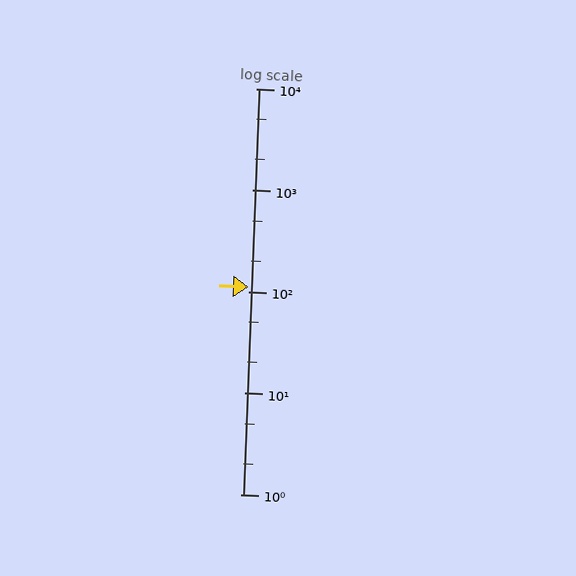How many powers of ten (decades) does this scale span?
The scale spans 4 decades, from 1 to 10000.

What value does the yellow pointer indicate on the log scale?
The pointer indicates approximately 110.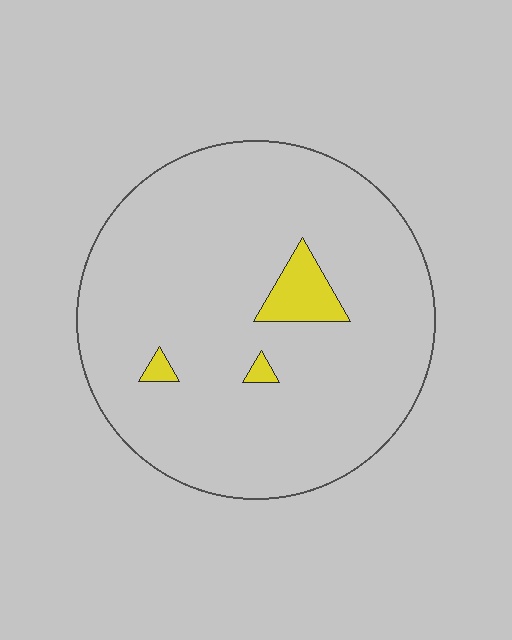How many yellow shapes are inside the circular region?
3.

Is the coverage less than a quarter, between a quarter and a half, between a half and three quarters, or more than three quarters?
Less than a quarter.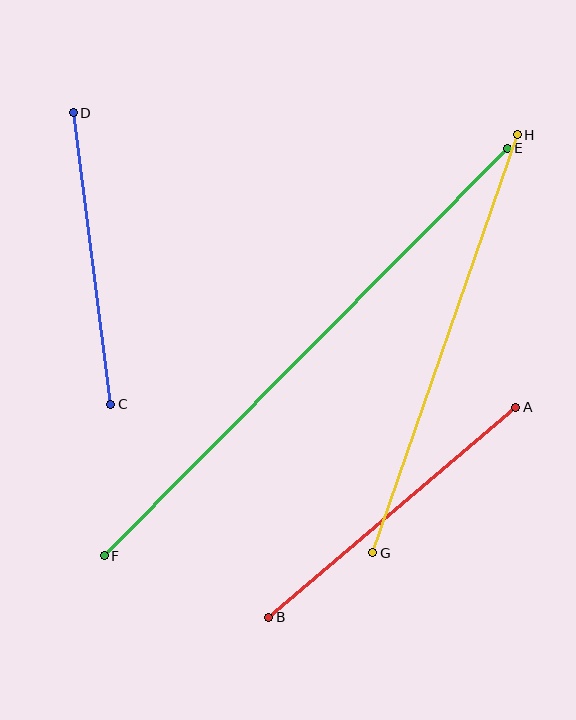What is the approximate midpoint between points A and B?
The midpoint is at approximately (392, 512) pixels.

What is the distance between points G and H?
The distance is approximately 442 pixels.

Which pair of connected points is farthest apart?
Points E and F are farthest apart.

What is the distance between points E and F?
The distance is approximately 573 pixels.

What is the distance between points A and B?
The distance is approximately 324 pixels.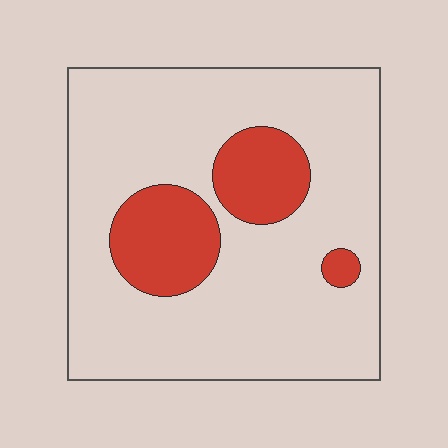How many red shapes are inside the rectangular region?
3.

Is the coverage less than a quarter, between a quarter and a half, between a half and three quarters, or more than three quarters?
Less than a quarter.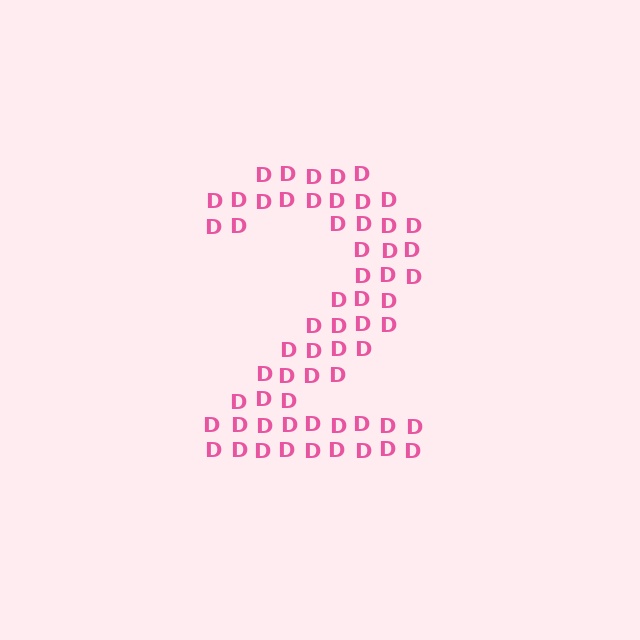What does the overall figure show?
The overall figure shows the digit 2.